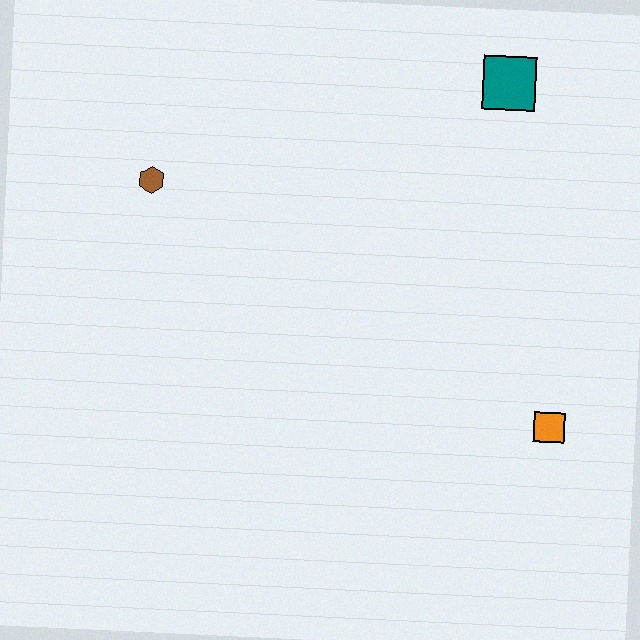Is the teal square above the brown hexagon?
Yes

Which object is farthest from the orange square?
The brown hexagon is farthest from the orange square.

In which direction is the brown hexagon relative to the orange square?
The brown hexagon is to the left of the orange square.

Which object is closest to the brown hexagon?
The teal square is closest to the brown hexagon.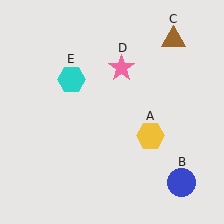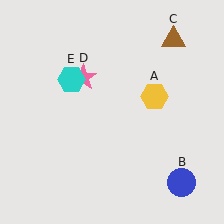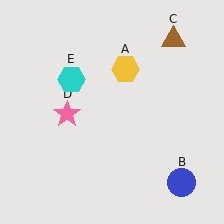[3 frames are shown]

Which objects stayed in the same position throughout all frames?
Blue circle (object B) and brown triangle (object C) and cyan hexagon (object E) remained stationary.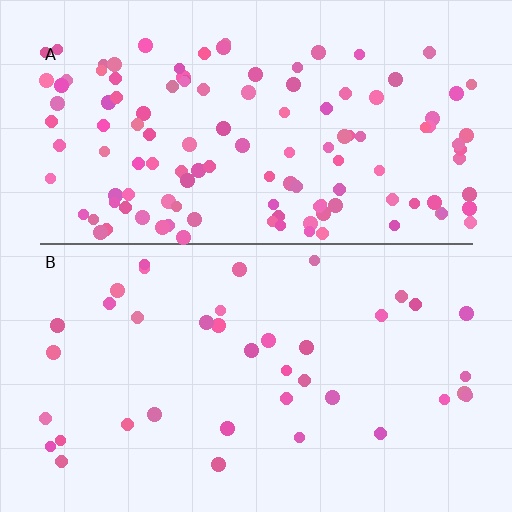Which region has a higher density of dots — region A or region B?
A (the top).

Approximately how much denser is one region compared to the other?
Approximately 3.2× — region A over region B.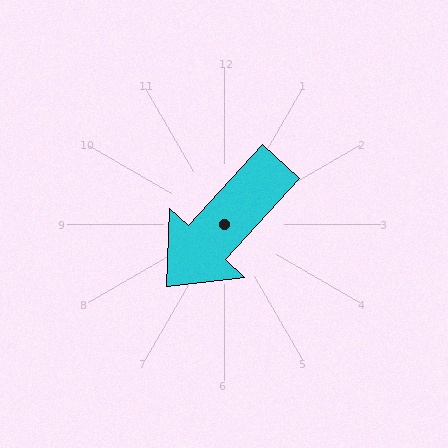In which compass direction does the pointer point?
Southwest.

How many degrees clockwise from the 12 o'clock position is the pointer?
Approximately 223 degrees.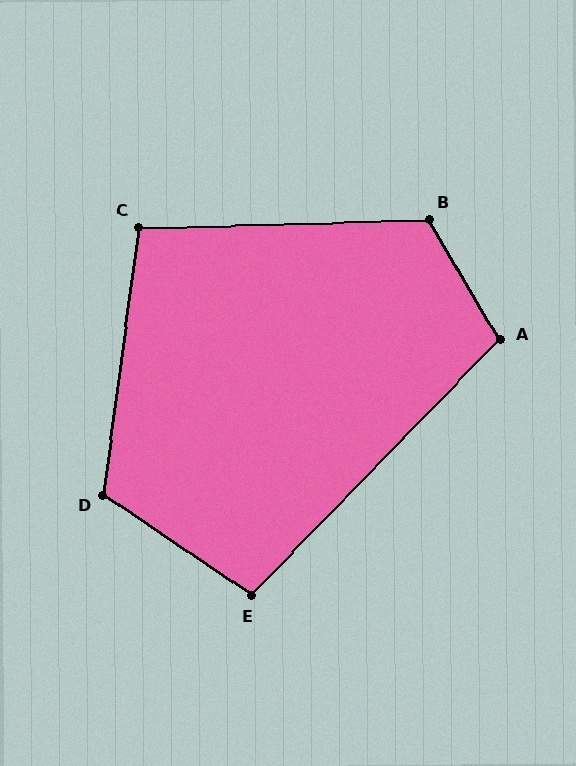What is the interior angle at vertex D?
Approximately 117 degrees (obtuse).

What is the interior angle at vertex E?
Approximately 100 degrees (obtuse).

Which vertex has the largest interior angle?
B, at approximately 119 degrees.